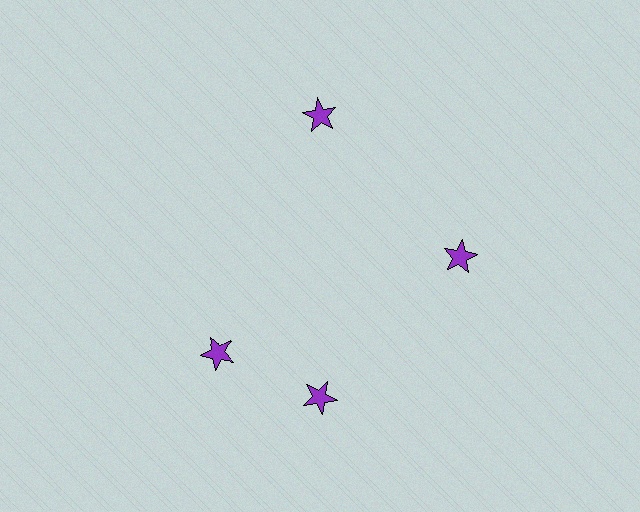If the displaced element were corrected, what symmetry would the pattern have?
It would have 4-fold rotational symmetry — the pattern would map onto itself every 90 degrees.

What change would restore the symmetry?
The symmetry would be restored by rotating it back into even spacing with its neighbors so that all 4 stars sit at equal angles and equal distance from the center.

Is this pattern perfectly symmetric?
No. The 4 purple stars are arranged in a ring, but one element near the 9 o'clock position is rotated out of alignment along the ring, breaking the 4-fold rotational symmetry.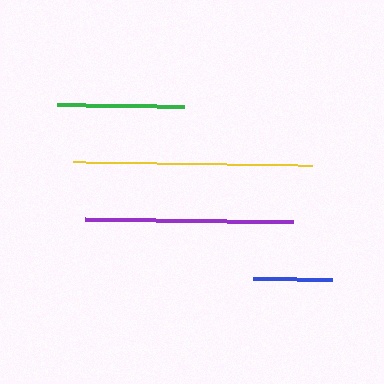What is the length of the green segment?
The green segment is approximately 127 pixels long.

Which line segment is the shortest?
The blue line is the shortest at approximately 79 pixels.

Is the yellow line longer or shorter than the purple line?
The yellow line is longer than the purple line.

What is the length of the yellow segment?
The yellow segment is approximately 239 pixels long.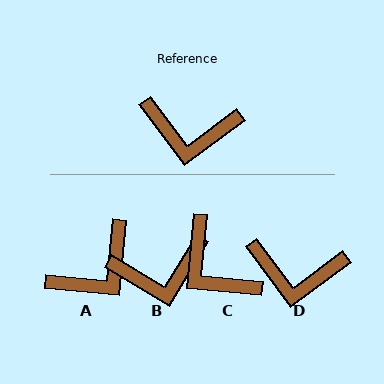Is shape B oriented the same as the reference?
No, it is off by about 22 degrees.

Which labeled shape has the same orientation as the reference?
D.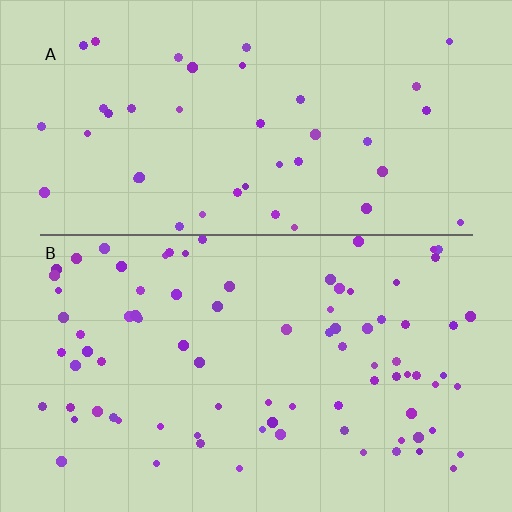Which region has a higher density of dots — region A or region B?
B (the bottom).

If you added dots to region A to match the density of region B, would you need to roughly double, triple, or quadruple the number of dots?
Approximately double.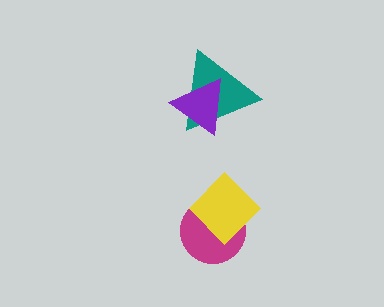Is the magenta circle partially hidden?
Yes, it is partially covered by another shape.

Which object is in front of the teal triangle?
The purple triangle is in front of the teal triangle.